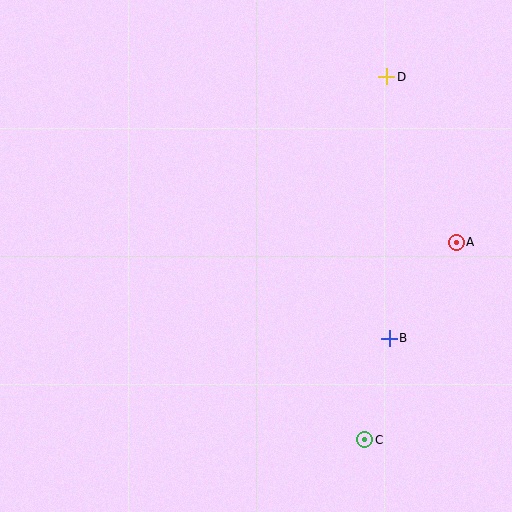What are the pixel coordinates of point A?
Point A is at (456, 242).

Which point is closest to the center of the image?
Point B at (389, 338) is closest to the center.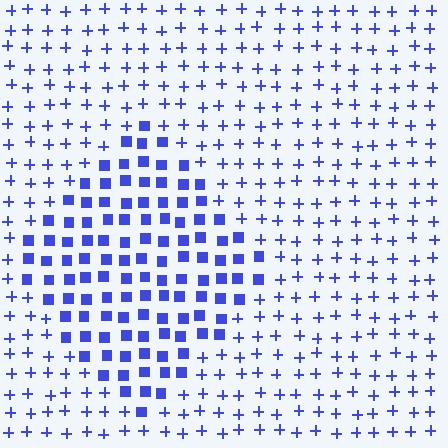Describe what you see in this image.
The image is filled with small blue elements arranged in a uniform grid. A diamond-shaped region contains squares, while the surrounding area contains plus signs. The boundary is defined purely by the change in element shape.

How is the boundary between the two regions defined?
The boundary is defined by a change in element shape: squares inside vs. plus signs outside. All elements share the same color and spacing.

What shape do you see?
I see a diamond.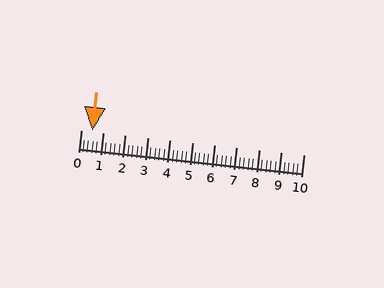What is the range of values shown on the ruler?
The ruler shows values from 0 to 10.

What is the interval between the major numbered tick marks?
The major tick marks are spaced 1 units apart.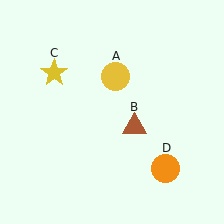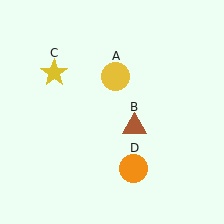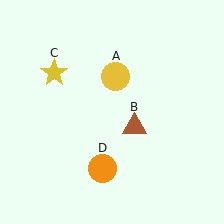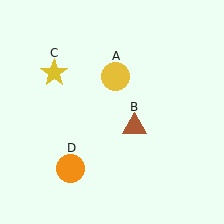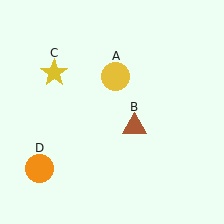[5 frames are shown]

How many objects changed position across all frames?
1 object changed position: orange circle (object D).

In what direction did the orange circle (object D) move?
The orange circle (object D) moved left.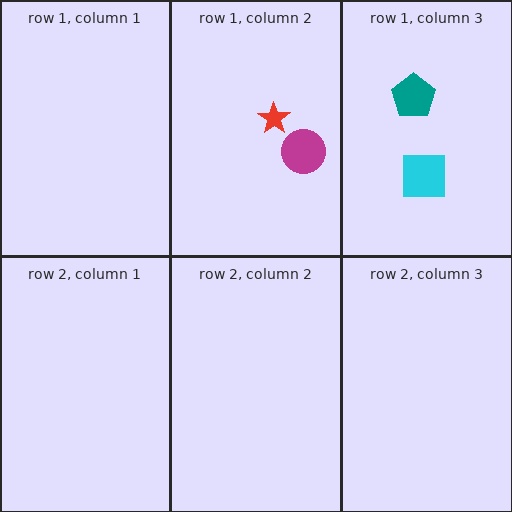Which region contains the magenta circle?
The row 1, column 2 region.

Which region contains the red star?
The row 1, column 2 region.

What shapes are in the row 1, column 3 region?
The teal pentagon, the cyan square.